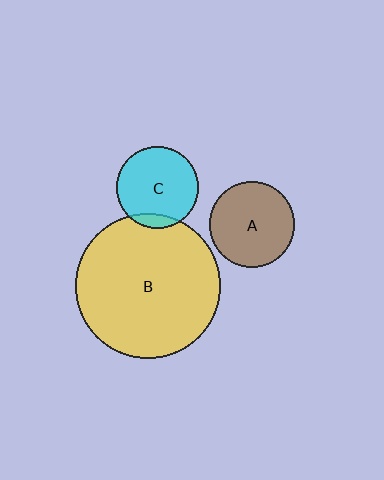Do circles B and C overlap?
Yes.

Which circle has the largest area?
Circle B (yellow).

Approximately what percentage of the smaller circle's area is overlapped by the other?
Approximately 10%.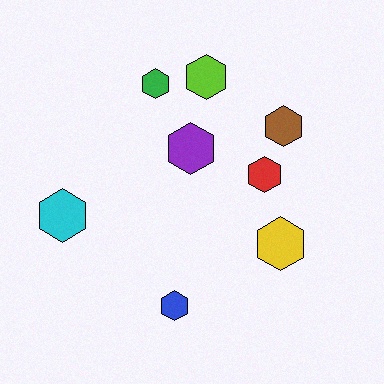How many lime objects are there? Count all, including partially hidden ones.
There is 1 lime object.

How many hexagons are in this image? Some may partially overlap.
There are 8 hexagons.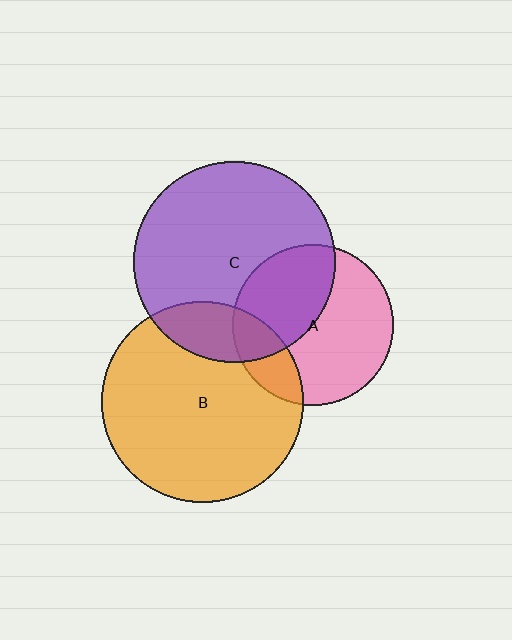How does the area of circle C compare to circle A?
Approximately 1.6 times.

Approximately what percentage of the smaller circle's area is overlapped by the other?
Approximately 20%.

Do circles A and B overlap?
Yes.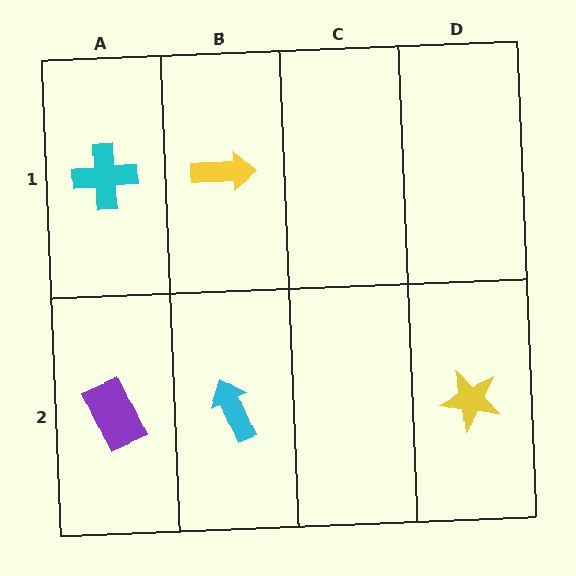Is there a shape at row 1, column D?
No, that cell is empty.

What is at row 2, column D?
A yellow star.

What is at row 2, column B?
A cyan arrow.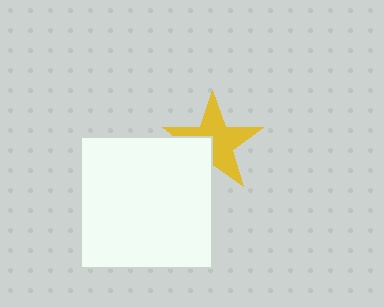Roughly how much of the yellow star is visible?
Most of it is visible (roughly 68%).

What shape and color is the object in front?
The object in front is a white square.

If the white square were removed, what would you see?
You would see the complete yellow star.